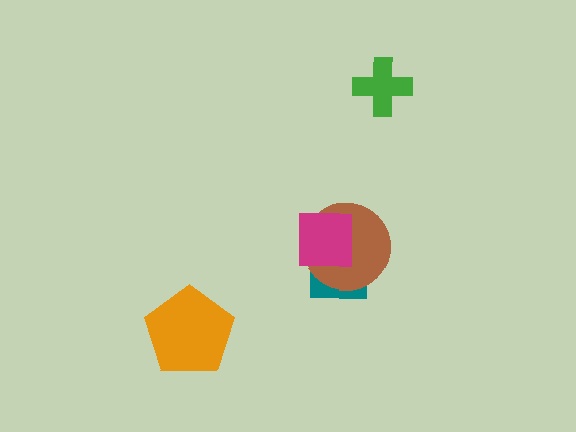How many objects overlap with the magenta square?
2 objects overlap with the magenta square.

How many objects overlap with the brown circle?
2 objects overlap with the brown circle.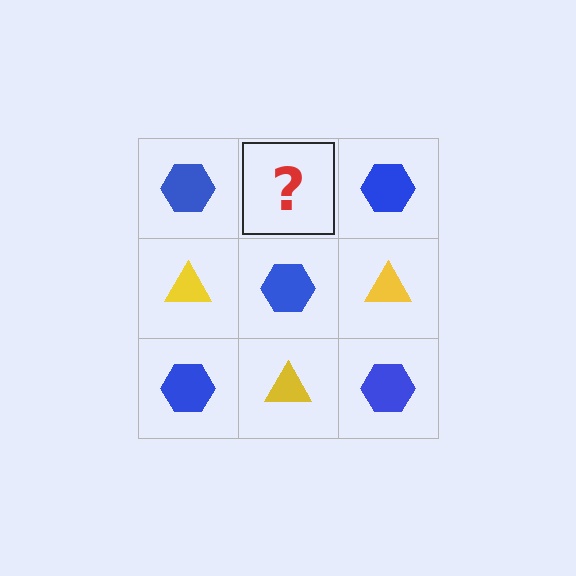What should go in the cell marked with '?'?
The missing cell should contain a yellow triangle.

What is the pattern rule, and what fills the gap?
The rule is that it alternates blue hexagon and yellow triangle in a checkerboard pattern. The gap should be filled with a yellow triangle.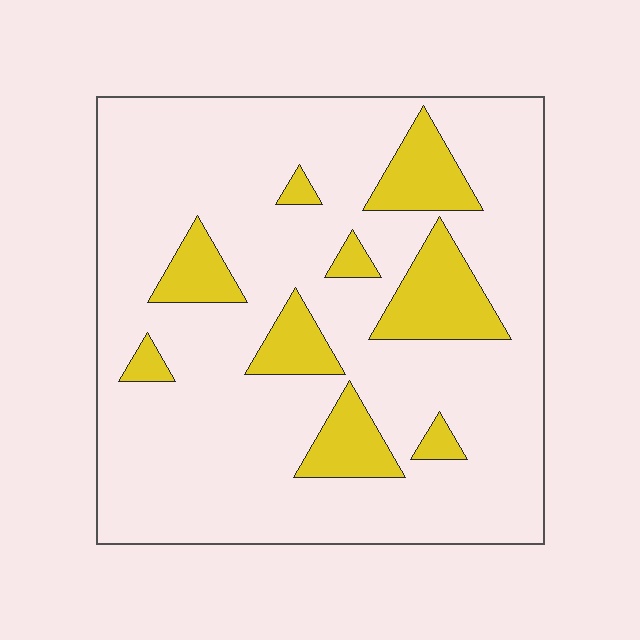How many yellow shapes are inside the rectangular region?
9.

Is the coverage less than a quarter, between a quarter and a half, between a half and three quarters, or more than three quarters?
Less than a quarter.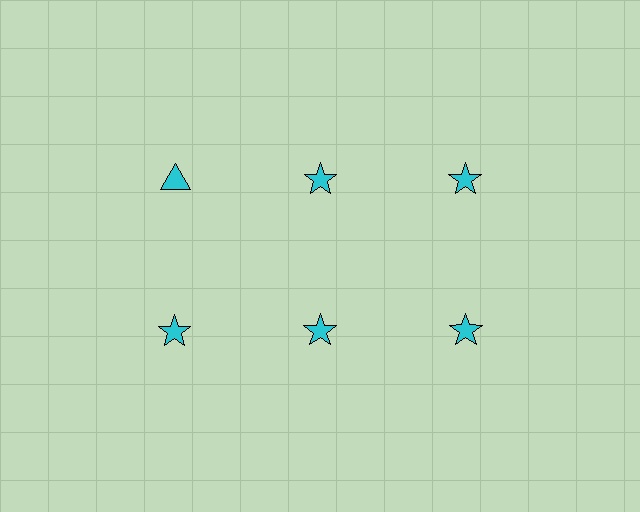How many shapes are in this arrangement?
There are 6 shapes arranged in a grid pattern.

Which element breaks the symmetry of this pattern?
The cyan triangle in the top row, leftmost column breaks the symmetry. All other shapes are cyan stars.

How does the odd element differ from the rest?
It has a different shape: triangle instead of star.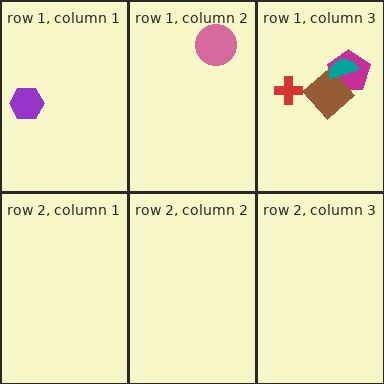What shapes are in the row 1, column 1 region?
The purple hexagon.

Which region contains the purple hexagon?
The row 1, column 1 region.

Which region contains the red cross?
The row 1, column 3 region.